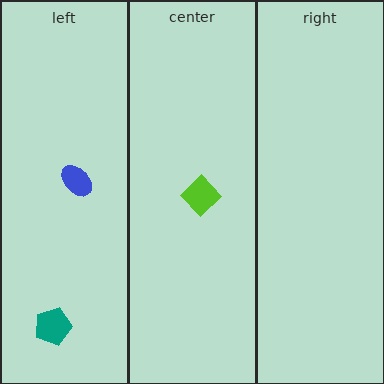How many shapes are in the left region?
2.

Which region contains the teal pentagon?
The left region.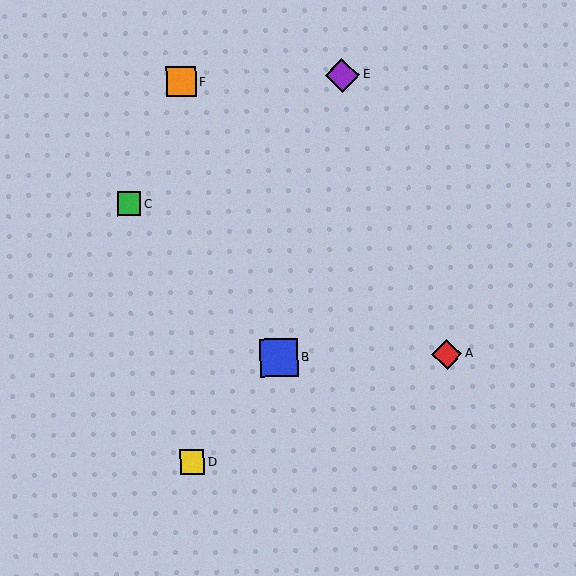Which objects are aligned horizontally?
Objects A, B are aligned horizontally.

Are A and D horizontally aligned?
No, A is at y≈354 and D is at y≈462.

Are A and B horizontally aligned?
Yes, both are at y≈354.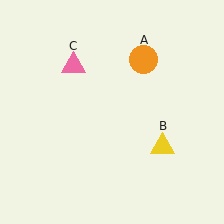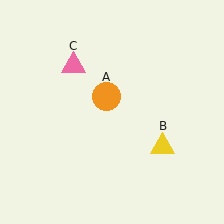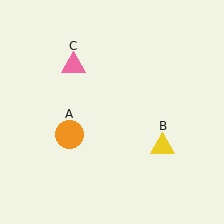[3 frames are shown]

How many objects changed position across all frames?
1 object changed position: orange circle (object A).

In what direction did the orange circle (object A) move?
The orange circle (object A) moved down and to the left.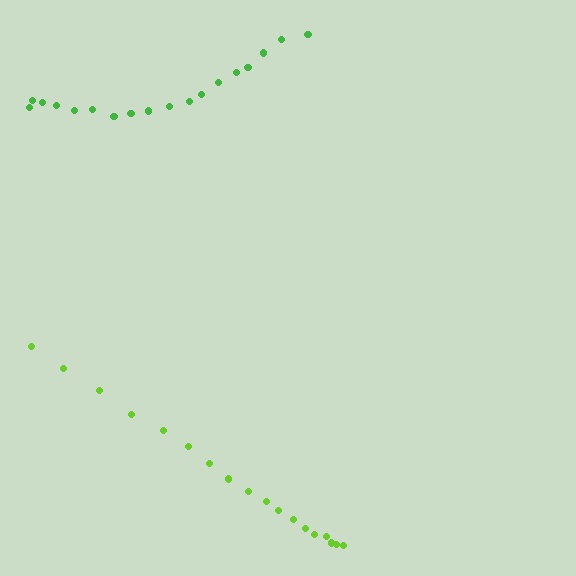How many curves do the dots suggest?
There are 2 distinct paths.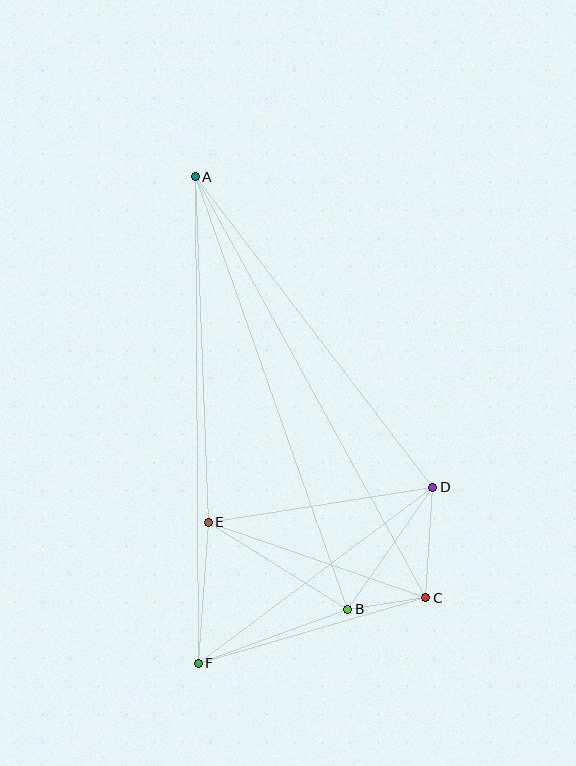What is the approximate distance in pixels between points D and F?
The distance between D and F is approximately 293 pixels.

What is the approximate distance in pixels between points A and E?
The distance between A and E is approximately 346 pixels.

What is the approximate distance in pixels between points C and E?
The distance between C and E is approximately 230 pixels.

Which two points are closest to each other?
Points B and C are closest to each other.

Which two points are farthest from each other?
Points A and F are farthest from each other.